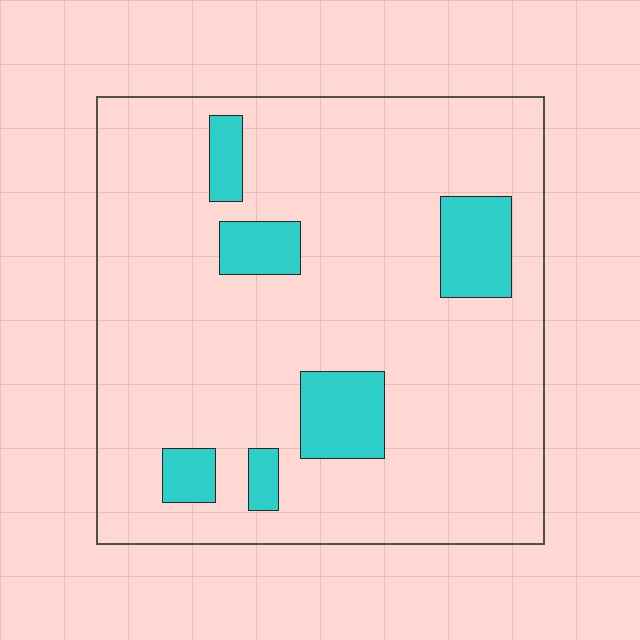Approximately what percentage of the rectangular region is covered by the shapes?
Approximately 15%.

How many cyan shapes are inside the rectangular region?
6.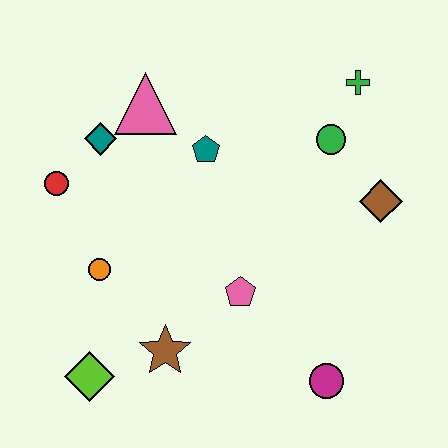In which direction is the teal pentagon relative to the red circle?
The teal pentagon is to the right of the red circle.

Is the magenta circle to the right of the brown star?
Yes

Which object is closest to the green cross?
The green circle is closest to the green cross.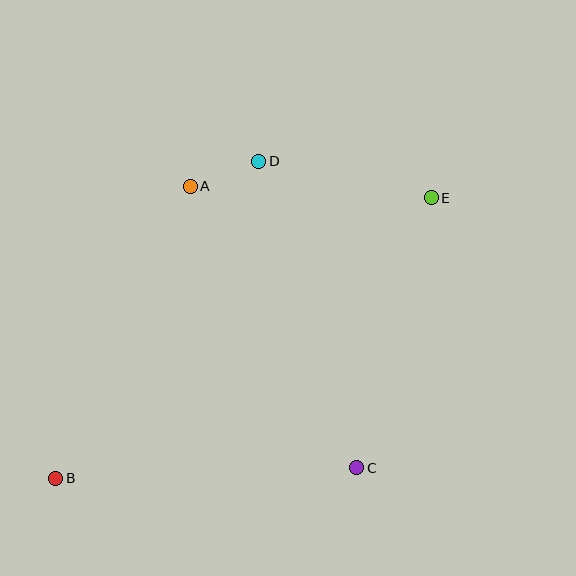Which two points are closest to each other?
Points A and D are closest to each other.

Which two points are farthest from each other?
Points B and E are farthest from each other.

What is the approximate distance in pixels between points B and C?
The distance between B and C is approximately 301 pixels.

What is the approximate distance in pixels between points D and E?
The distance between D and E is approximately 176 pixels.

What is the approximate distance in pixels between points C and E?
The distance between C and E is approximately 280 pixels.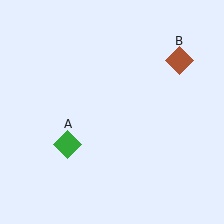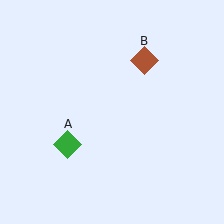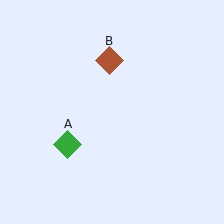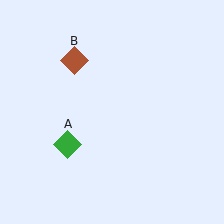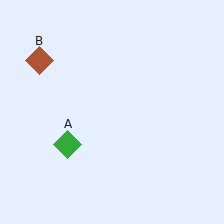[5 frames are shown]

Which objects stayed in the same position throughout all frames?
Green diamond (object A) remained stationary.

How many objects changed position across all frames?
1 object changed position: brown diamond (object B).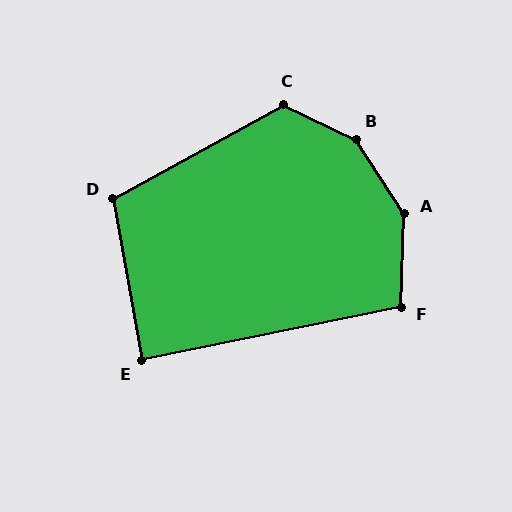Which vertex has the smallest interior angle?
E, at approximately 89 degrees.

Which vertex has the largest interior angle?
B, at approximately 148 degrees.